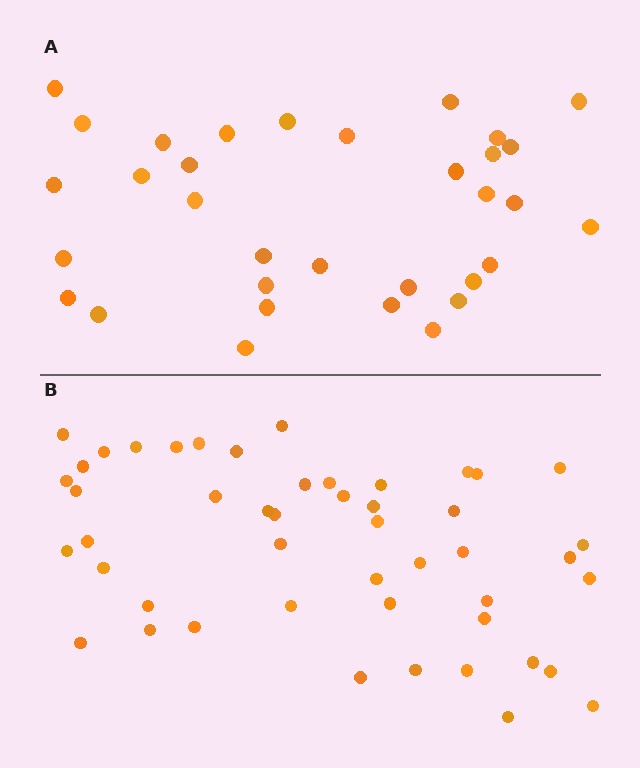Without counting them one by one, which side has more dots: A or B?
Region B (the bottom region) has more dots.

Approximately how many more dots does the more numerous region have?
Region B has approximately 15 more dots than region A.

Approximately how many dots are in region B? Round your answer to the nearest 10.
About 50 dots. (The exact count is 48, which rounds to 50.)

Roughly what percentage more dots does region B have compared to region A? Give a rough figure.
About 45% more.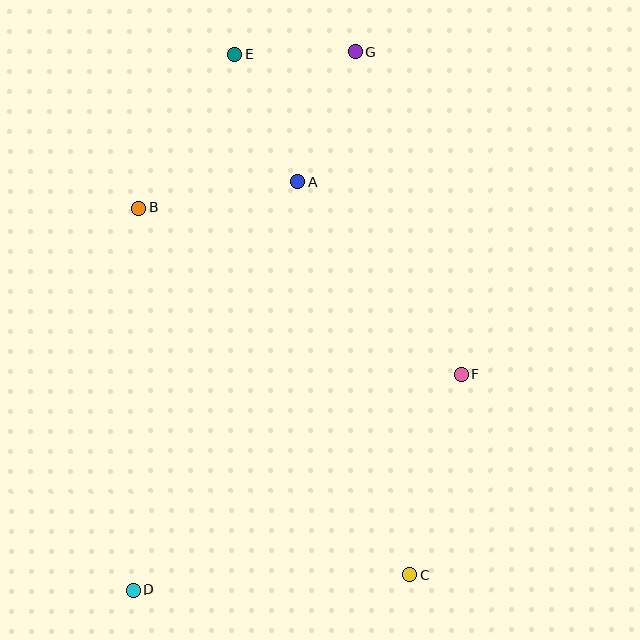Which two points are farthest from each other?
Points D and G are farthest from each other.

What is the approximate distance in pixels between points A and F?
The distance between A and F is approximately 253 pixels.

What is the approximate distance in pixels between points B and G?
The distance between B and G is approximately 268 pixels.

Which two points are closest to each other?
Points E and G are closest to each other.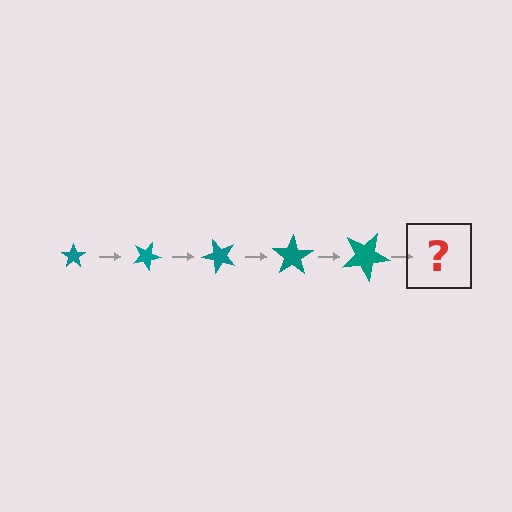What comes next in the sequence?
The next element should be a star, larger than the previous one and rotated 125 degrees from the start.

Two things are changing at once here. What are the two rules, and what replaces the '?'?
The two rules are that the star grows larger each step and it rotates 25 degrees each step. The '?' should be a star, larger than the previous one and rotated 125 degrees from the start.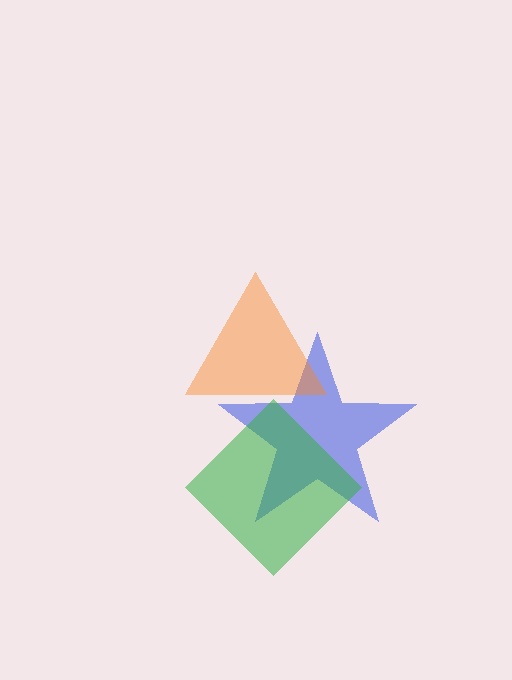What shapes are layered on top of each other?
The layered shapes are: a blue star, a green diamond, an orange triangle.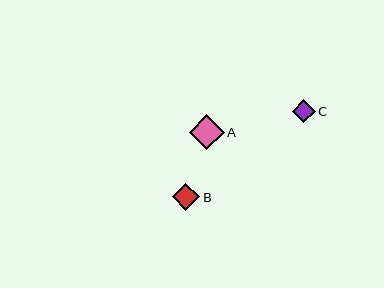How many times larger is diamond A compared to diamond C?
Diamond A is approximately 1.5 times the size of diamond C.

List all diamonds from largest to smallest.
From largest to smallest: A, B, C.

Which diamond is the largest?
Diamond A is the largest with a size of approximately 35 pixels.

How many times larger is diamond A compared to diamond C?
Diamond A is approximately 1.5 times the size of diamond C.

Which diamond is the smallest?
Diamond C is the smallest with a size of approximately 23 pixels.